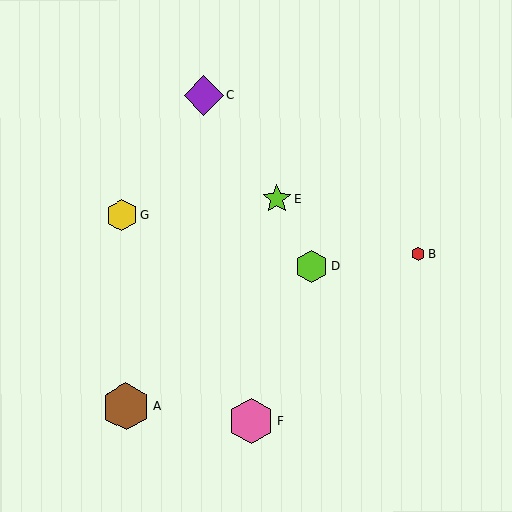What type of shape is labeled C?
Shape C is a purple diamond.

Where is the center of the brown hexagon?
The center of the brown hexagon is at (126, 407).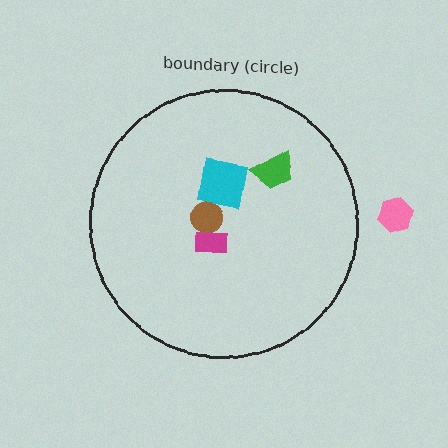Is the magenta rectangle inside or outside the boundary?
Inside.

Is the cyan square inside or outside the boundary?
Inside.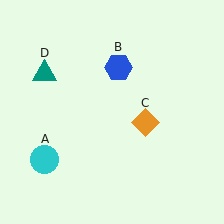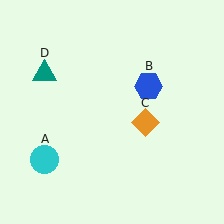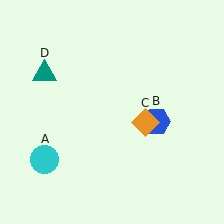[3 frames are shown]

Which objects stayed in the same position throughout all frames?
Cyan circle (object A) and orange diamond (object C) and teal triangle (object D) remained stationary.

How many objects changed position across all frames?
1 object changed position: blue hexagon (object B).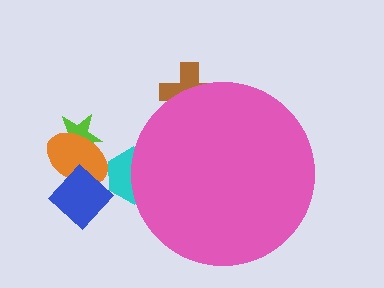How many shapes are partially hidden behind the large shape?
2 shapes are partially hidden.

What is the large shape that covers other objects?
A pink circle.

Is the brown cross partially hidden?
Yes, the brown cross is partially hidden behind the pink circle.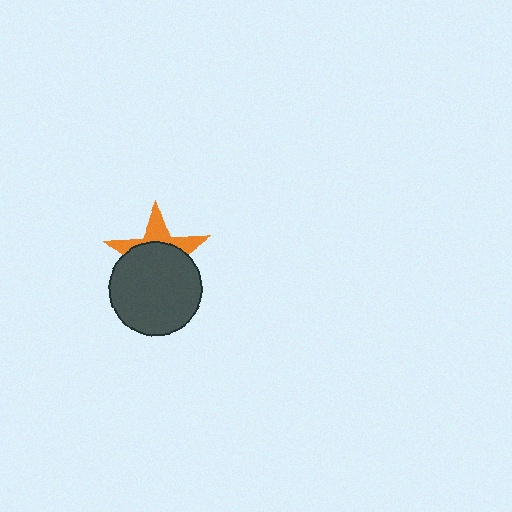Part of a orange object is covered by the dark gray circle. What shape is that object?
It is a star.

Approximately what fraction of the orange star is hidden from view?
Roughly 65% of the orange star is hidden behind the dark gray circle.